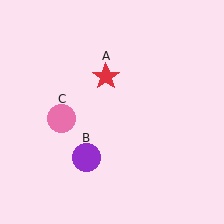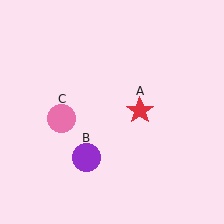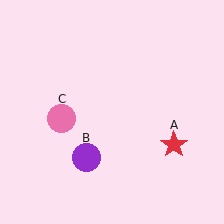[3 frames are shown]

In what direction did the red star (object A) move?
The red star (object A) moved down and to the right.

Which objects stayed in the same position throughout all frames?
Purple circle (object B) and pink circle (object C) remained stationary.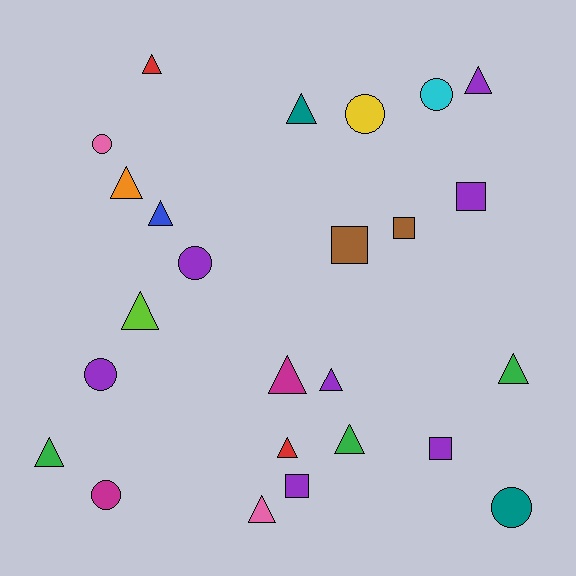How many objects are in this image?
There are 25 objects.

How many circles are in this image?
There are 7 circles.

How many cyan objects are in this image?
There is 1 cyan object.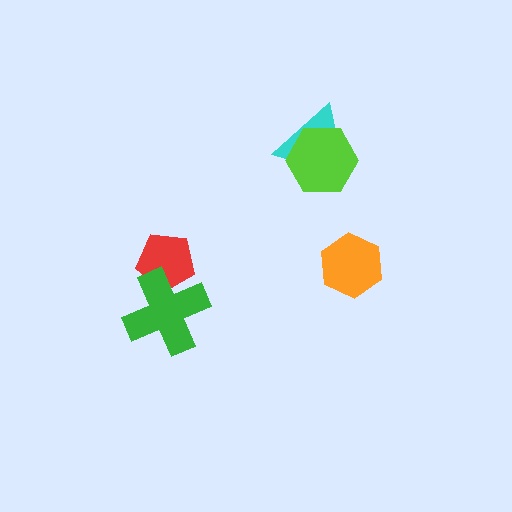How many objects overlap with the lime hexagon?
1 object overlaps with the lime hexagon.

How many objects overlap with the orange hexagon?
0 objects overlap with the orange hexagon.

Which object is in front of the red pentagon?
The green cross is in front of the red pentagon.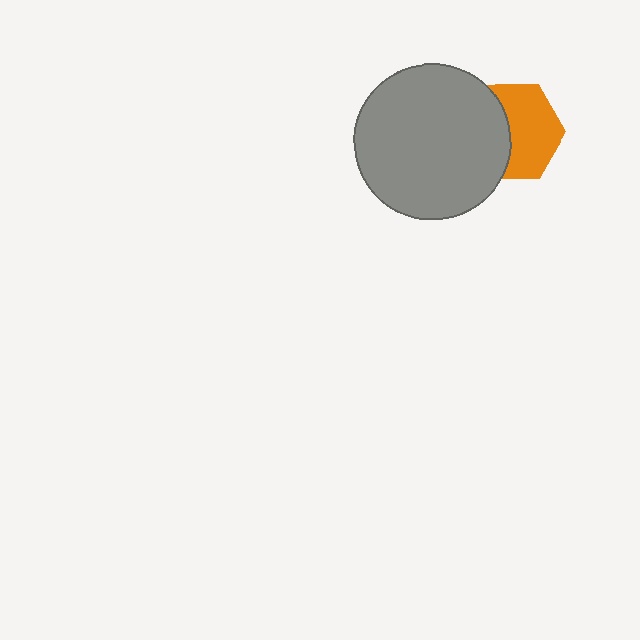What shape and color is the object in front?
The object in front is a gray circle.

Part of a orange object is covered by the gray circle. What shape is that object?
It is a hexagon.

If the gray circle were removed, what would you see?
You would see the complete orange hexagon.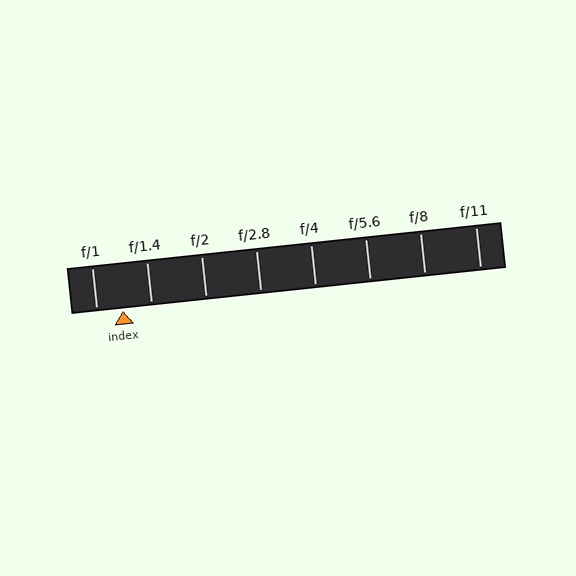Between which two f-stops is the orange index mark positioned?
The index mark is between f/1 and f/1.4.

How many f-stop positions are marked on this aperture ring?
There are 8 f-stop positions marked.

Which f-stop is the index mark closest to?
The index mark is closest to f/1.